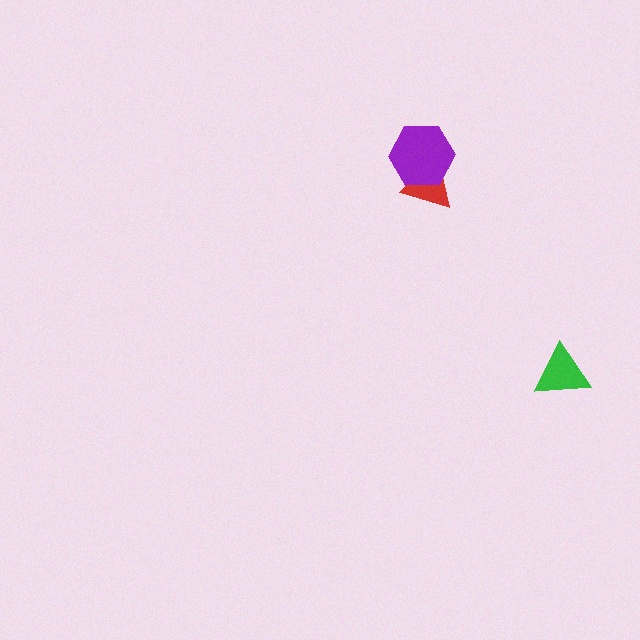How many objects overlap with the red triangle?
1 object overlaps with the red triangle.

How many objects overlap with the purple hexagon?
1 object overlaps with the purple hexagon.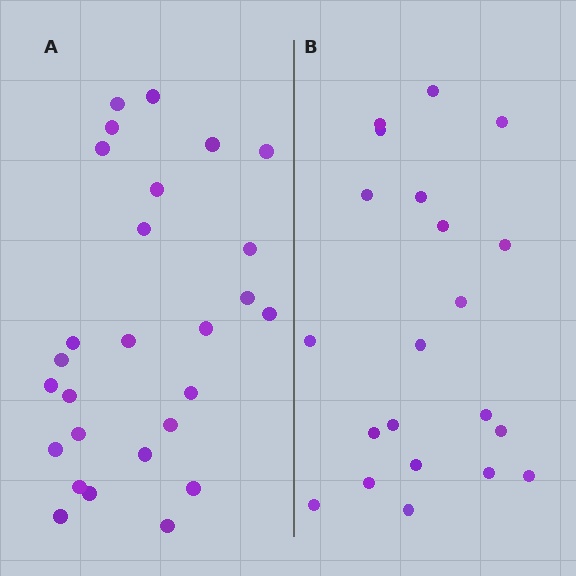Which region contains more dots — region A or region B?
Region A (the left region) has more dots.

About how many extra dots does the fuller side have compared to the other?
Region A has about 6 more dots than region B.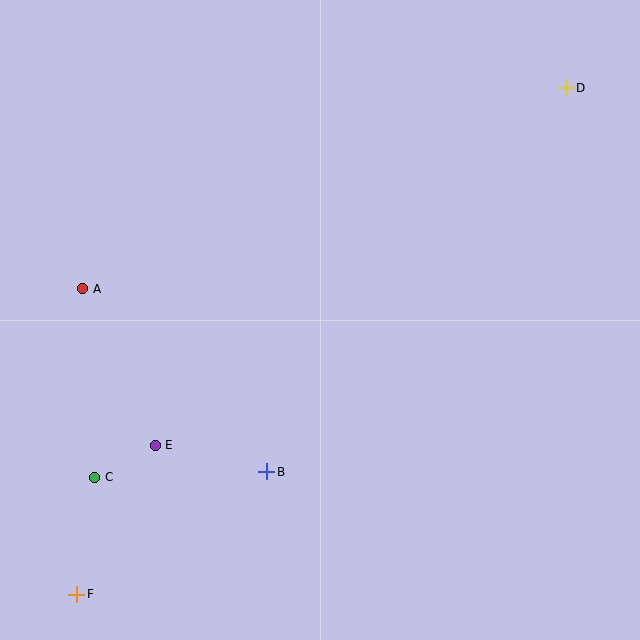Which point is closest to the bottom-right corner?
Point B is closest to the bottom-right corner.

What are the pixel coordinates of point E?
Point E is at (155, 445).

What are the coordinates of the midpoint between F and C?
The midpoint between F and C is at (86, 536).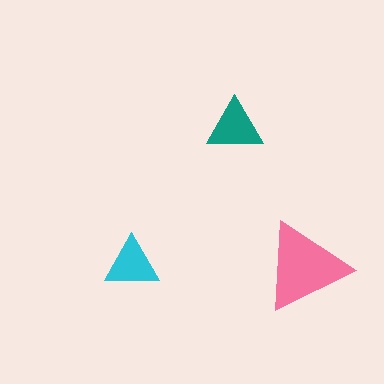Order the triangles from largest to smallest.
the pink one, the teal one, the cyan one.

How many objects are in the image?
There are 3 objects in the image.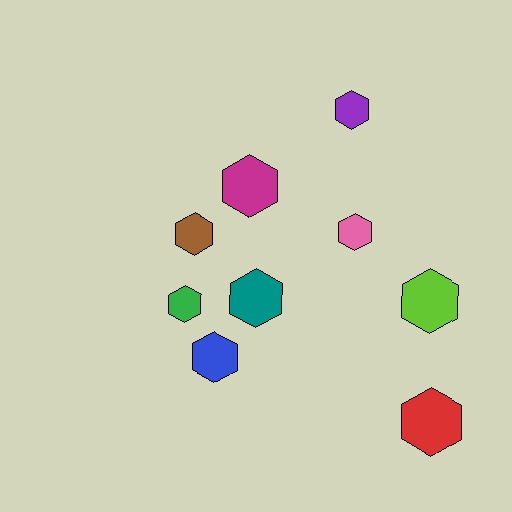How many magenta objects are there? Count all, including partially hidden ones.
There is 1 magenta object.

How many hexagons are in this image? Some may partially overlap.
There are 9 hexagons.